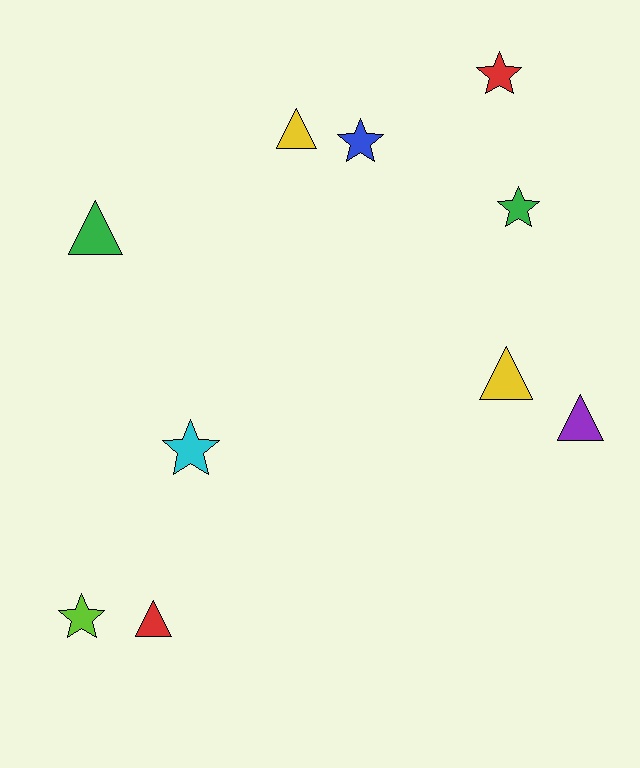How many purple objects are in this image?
There is 1 purple object.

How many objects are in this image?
There are 10 objects.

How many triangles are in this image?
There are 5 triangles.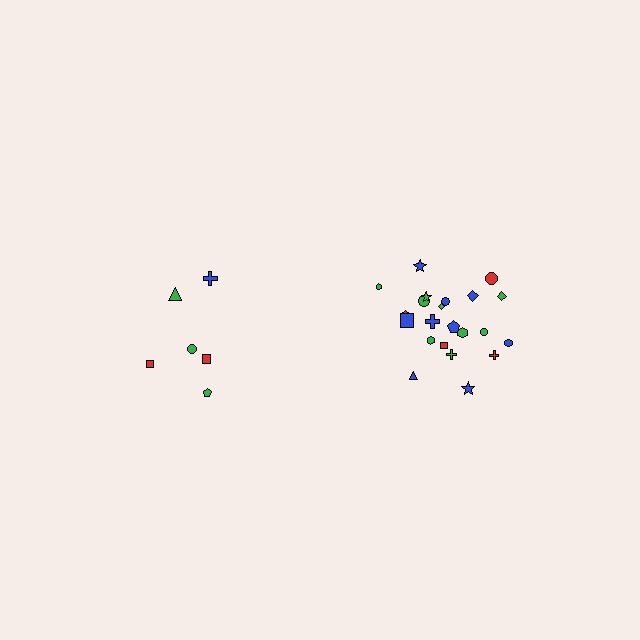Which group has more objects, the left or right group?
The right group.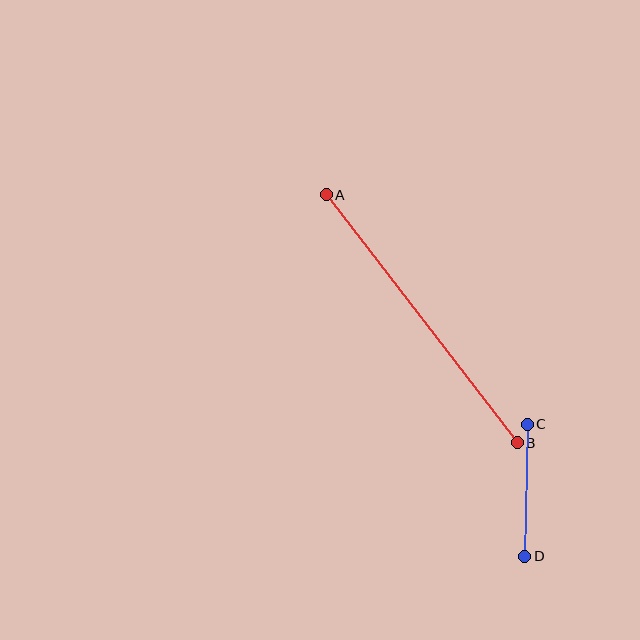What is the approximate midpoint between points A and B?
The midpoint is at approximately (422, 319) pixels.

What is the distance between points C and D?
The distance is approximately 132 pixels.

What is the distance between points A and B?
The distance is approximately 313 pixels.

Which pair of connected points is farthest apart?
Points A and B are farthest apart.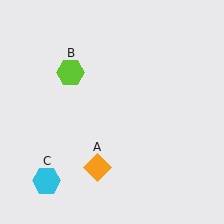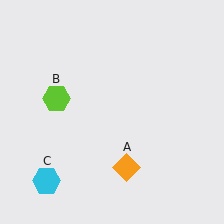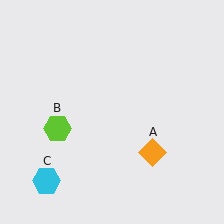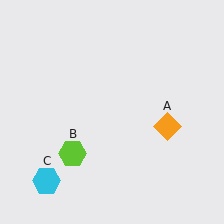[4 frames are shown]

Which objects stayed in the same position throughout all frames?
Cyan hexagon (object C) remained stationary.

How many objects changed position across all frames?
2 objects changed position: orange diamond (object A), lime hexagon (object B).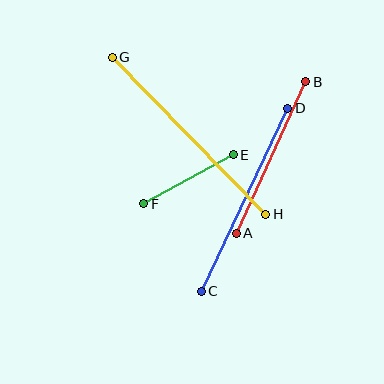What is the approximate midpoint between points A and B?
The midpoint is at approximately (271, 158) pixels.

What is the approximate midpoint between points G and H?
The midpoint is at approximately (189, 136) pixels.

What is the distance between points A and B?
The distance is approximately 167 pixels.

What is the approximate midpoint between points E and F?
The midpoint is at approximately (189, 179) pixels.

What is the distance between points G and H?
The distance is approximately 220 pixels.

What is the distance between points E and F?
The distance is approximately 102 pixels.